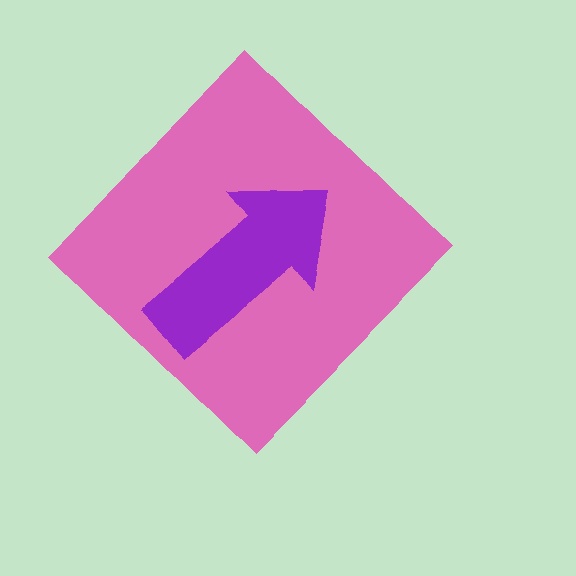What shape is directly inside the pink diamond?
The purple arrow.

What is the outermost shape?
The pink diamond.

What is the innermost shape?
The purple arrow.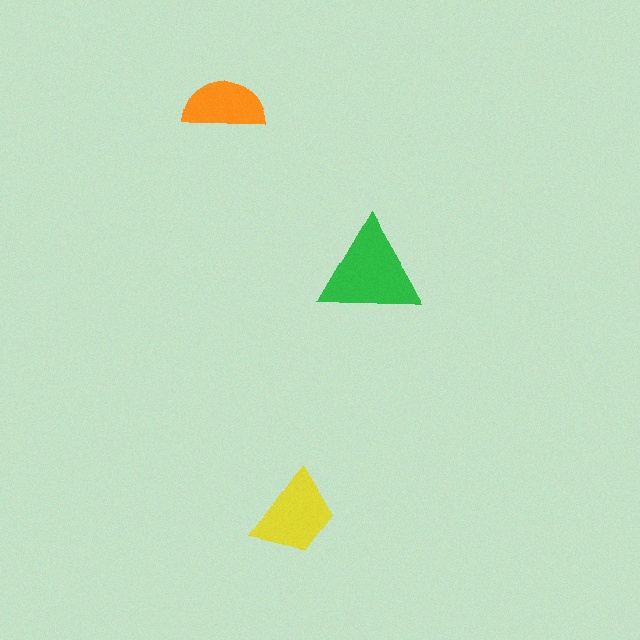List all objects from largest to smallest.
The green triangle, the yellow trapezoid, the orange semicircle.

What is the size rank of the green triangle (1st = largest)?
1st.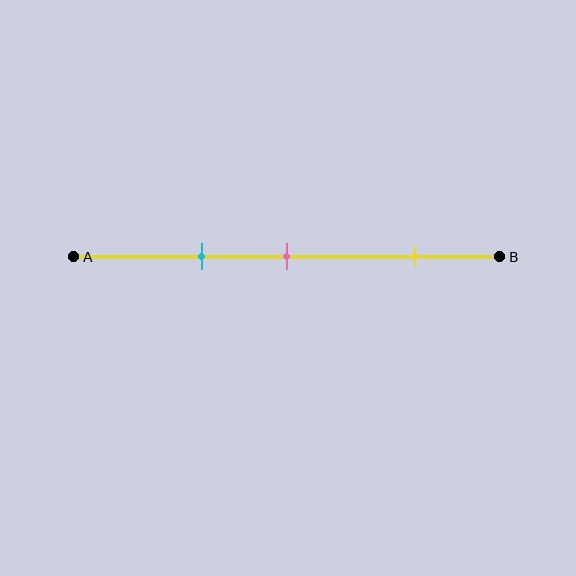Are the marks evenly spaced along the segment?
No, the marks are not evenly spaced.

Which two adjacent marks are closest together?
The cyan and pink marks are the closest adjacent pair.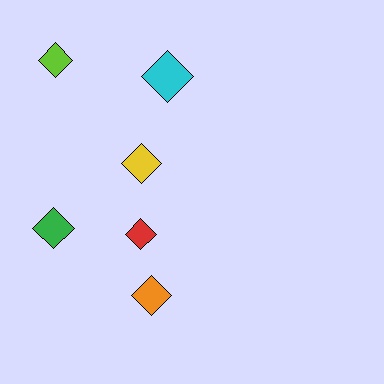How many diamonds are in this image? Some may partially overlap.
There are 6 diamonds.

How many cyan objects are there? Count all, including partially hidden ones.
There is 1 cyan object.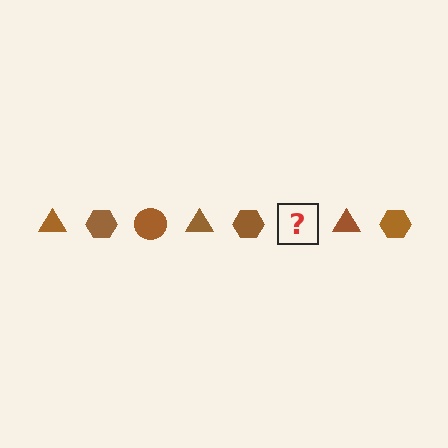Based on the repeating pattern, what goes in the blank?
The blank should be a brown circle.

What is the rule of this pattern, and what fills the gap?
The rule is that the pattern cycles through triangle, hexagon, circle shapes in brown. The gap should be filled with a brown circle.